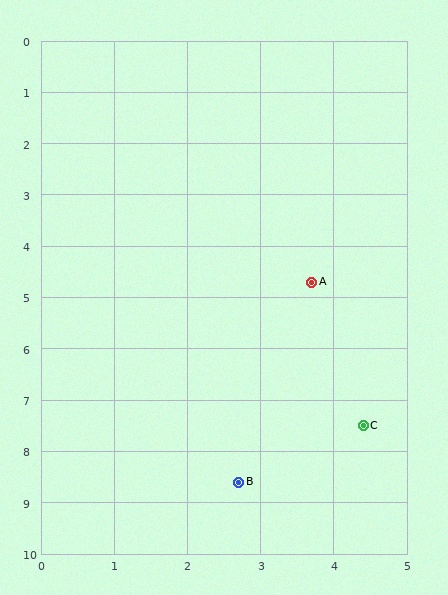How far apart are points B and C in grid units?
Points B and C are about 2.0 grid units apart.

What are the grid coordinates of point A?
Point A is at approximately (3.7, 4.7).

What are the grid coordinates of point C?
Point C is at approximately (4.4, 7.5).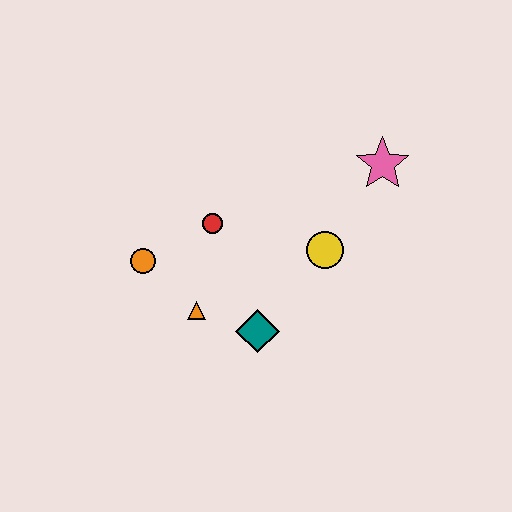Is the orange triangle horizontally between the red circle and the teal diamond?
No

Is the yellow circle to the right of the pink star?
No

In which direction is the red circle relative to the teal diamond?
The red circle is above the teal diamond.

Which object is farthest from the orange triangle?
The pink star is farthest from the orange triangle.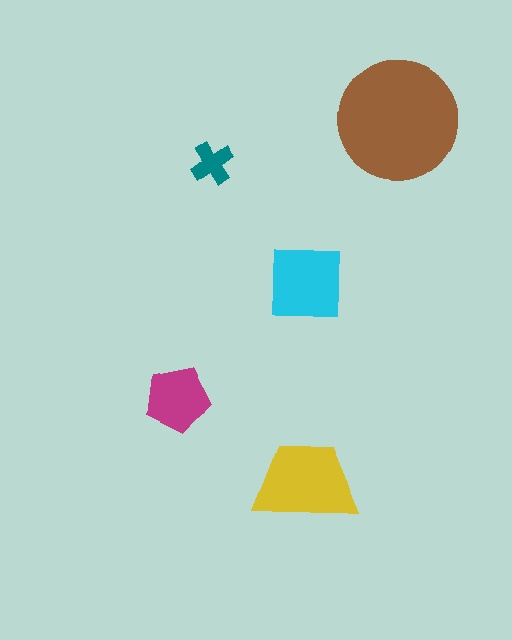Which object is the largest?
The brown circle.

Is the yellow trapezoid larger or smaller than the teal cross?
Larger.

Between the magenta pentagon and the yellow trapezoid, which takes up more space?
The yellow trapezoid.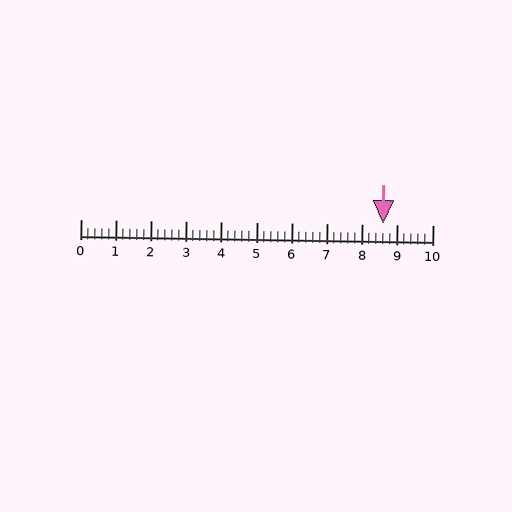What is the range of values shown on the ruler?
The ruler shows values from 0 to 10.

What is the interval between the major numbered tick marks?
The major tick marks are spaced 1 units apart.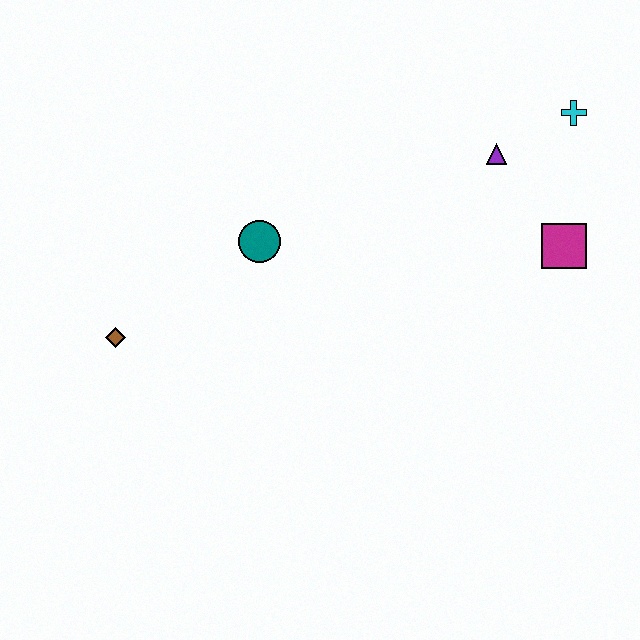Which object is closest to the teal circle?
The brown diamond is closest to the teal circle.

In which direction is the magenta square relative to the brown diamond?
The magenta square is to the right of the brown diamond.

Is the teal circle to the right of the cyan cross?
No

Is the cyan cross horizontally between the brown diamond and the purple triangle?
No